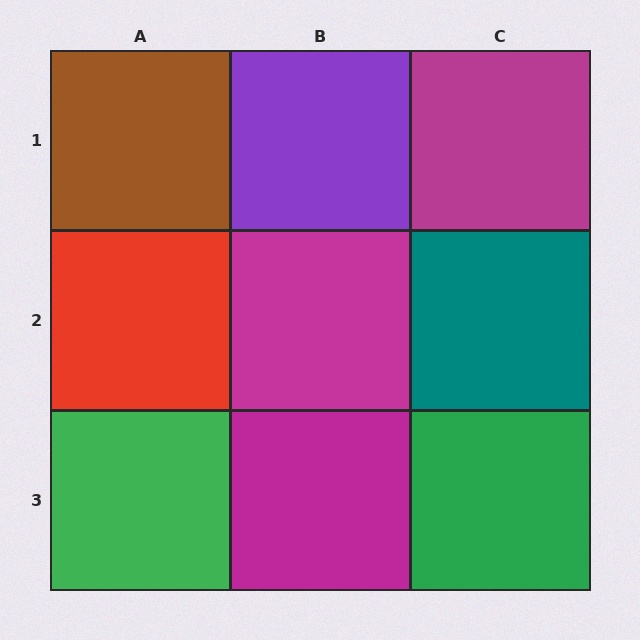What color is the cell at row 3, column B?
Magenta.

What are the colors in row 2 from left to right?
Red, magenta, teal.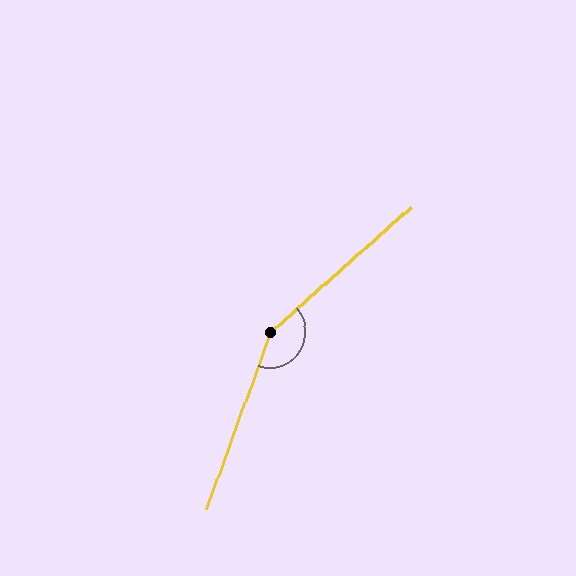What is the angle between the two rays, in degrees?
Approximately 151 degrees.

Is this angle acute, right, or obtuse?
It is obtuse.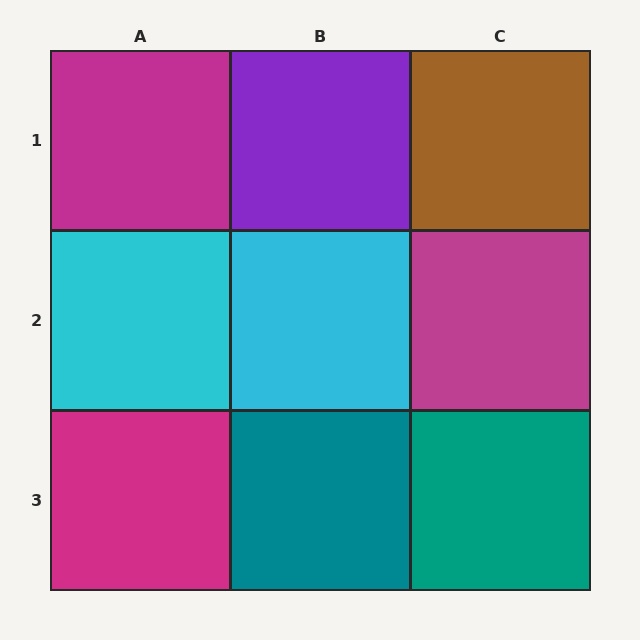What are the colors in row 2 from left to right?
Cyan, cyan, magenta.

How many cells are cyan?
2 cells are cyan.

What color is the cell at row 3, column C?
Teal.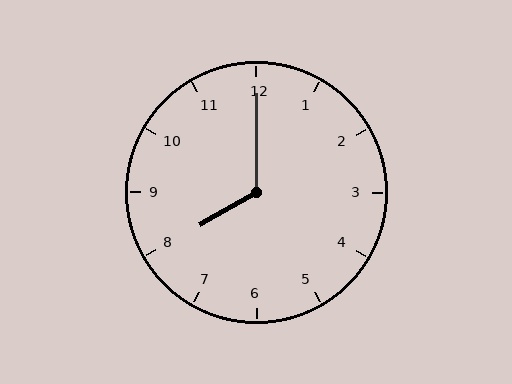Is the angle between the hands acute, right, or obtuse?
It is obtuse.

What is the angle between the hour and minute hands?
Approximately 120 degrees.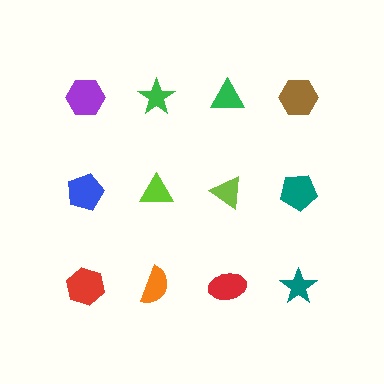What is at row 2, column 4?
A teal pentagon.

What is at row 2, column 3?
A lime triangle.